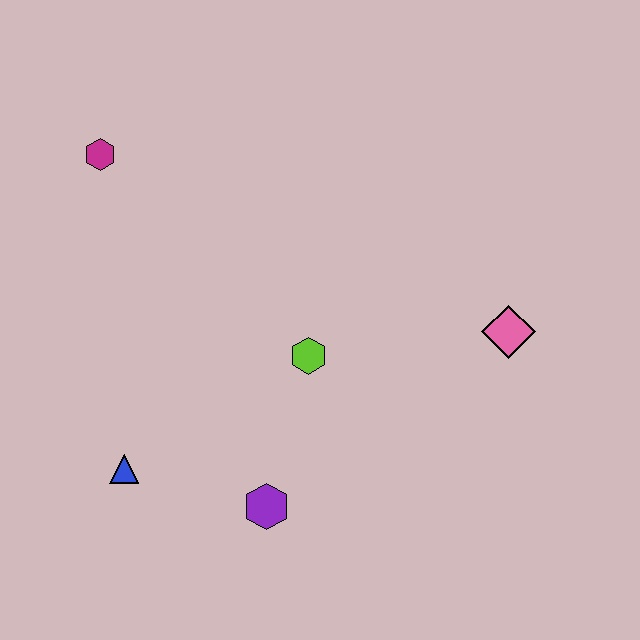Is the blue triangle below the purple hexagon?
No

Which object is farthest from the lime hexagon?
The magenta hexagon is farthest from the lime hexagon.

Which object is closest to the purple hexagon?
The blue triangle is closest to the purple hexagon.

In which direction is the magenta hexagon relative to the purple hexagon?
The magenta hexagon is above the purple hexagon.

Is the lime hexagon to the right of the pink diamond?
No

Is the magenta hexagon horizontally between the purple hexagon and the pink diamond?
No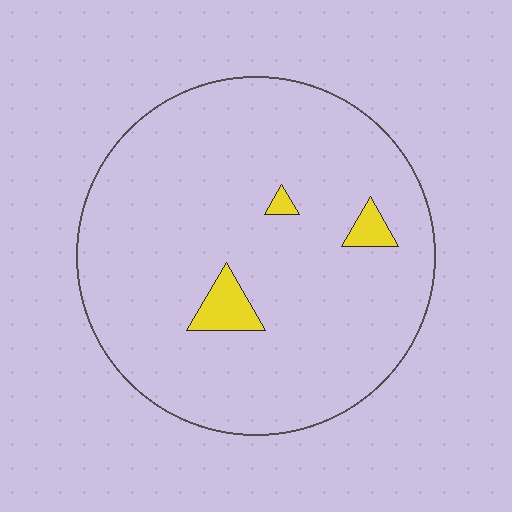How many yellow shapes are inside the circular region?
3.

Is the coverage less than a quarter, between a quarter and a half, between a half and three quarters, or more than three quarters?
Less than a quarter.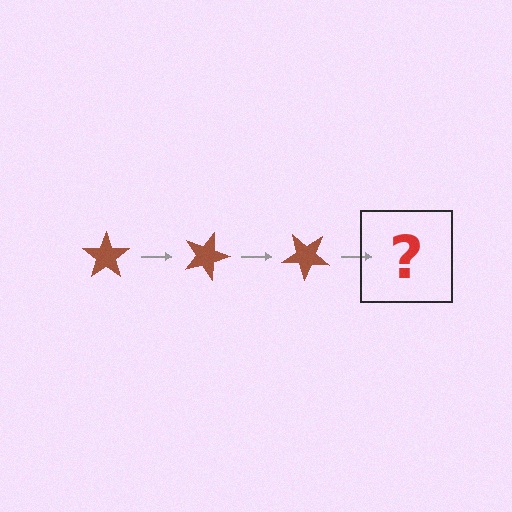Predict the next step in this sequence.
The next step is a brown star rotated 60 degrees.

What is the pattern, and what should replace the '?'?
The pattern is that the star rotates 20 degrees each step. The '?' should be a brown star rotated 60 degrees.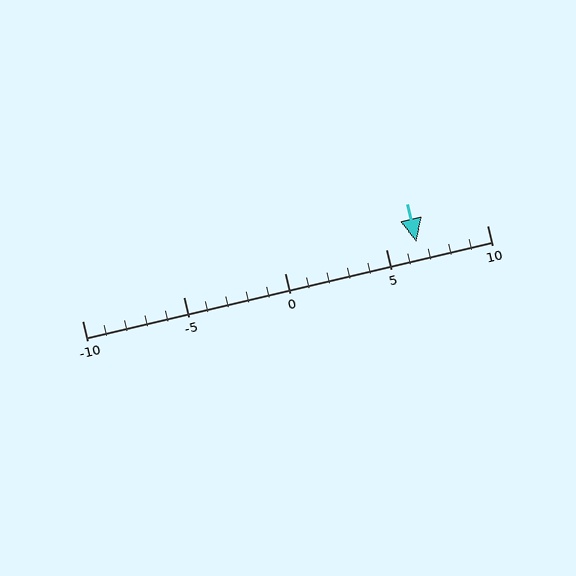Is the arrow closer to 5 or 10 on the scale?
The arrow is closer to 5.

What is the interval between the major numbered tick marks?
The major tick marks are spaced 5 units apart.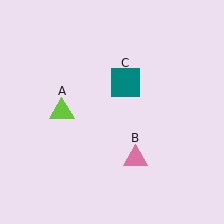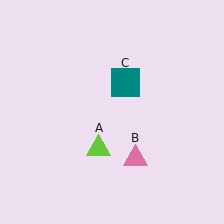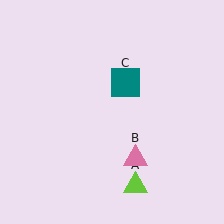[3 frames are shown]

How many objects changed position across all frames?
1 object changed position: lime triangle (object A).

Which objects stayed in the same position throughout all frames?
Pink triangle (object B) and teal square (object C) remained stationary.